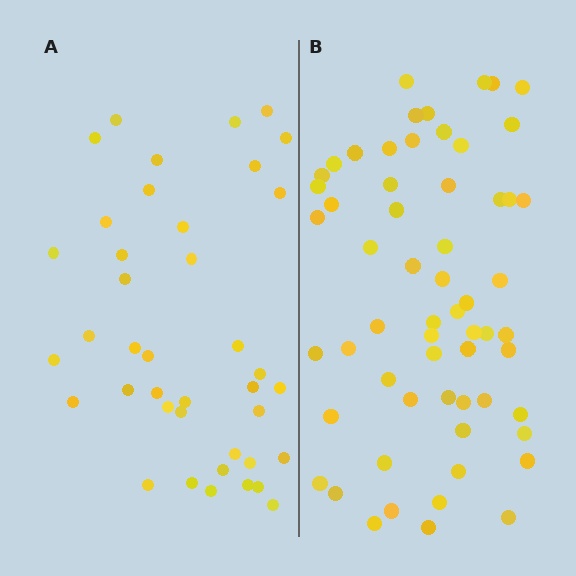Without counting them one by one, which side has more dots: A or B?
Region B (the right region) has more dots.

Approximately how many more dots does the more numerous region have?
Region B has approximately 20 more dots than region A.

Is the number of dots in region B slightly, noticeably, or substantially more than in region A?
Region B has substantially more. The ratio is roughly 1.5 to 1.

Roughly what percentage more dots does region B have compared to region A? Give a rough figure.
About 50% more.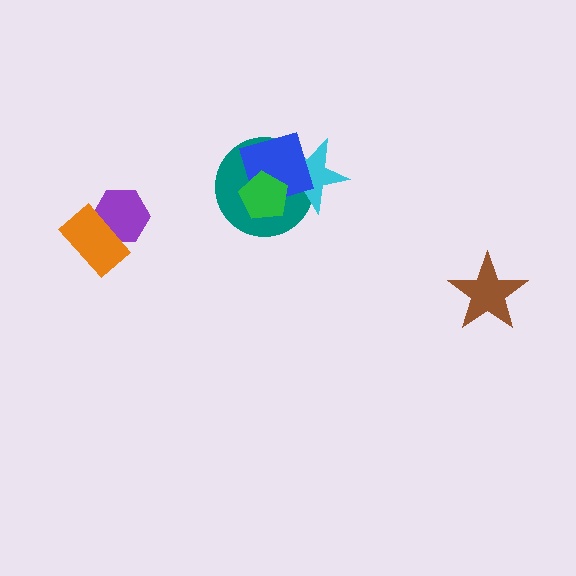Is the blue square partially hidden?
Yes, it is partially covered by another shape.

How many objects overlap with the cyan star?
3 objects overlap with the cyan star.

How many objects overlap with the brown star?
0 objects overlap with the brown star.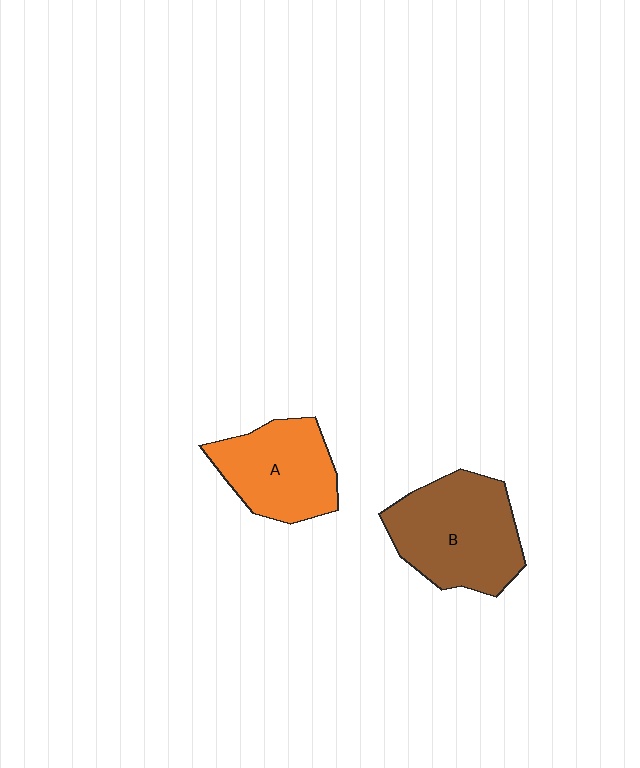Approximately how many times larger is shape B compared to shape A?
Approximately 1.3 times.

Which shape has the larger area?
Shape B (brown).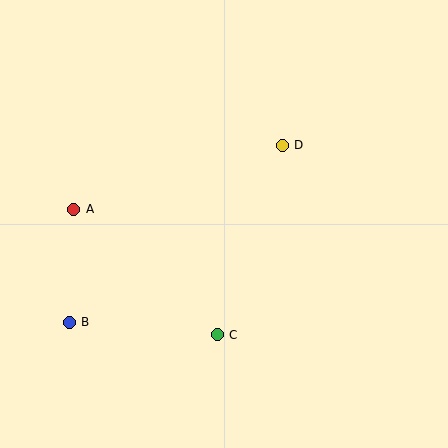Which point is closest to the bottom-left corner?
Point B is closest to the bottom-left corner.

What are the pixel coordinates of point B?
Point B is at (69, 322).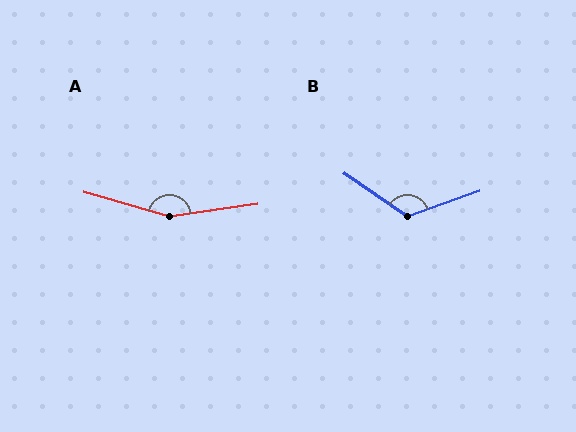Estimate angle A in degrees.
Approximately 156 degrees.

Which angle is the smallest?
B, at approximately 126 degrees.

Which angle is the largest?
A, at approximately 156 degrees.